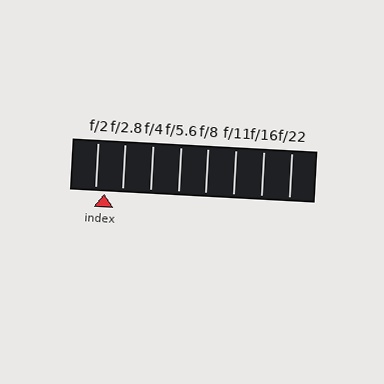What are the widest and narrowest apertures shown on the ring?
The widest aperture shown is f/2 and the narrowest is f/22.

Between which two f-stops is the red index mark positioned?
The index mark is between f/2 and f/2.8.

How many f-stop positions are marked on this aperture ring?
There are 8 f-stop positions marked.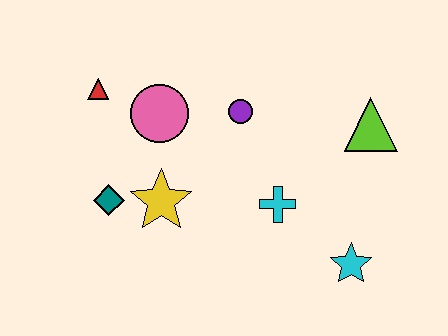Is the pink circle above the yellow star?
Yes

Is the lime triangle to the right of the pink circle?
Yes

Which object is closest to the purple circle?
The pink circle is closest to the purple circle.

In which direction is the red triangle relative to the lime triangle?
The red triangle is to the left of the lime triangle.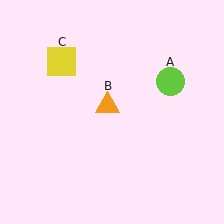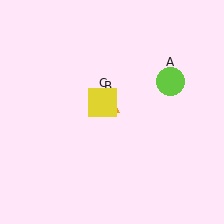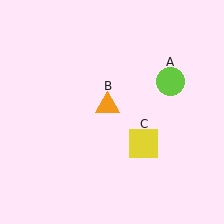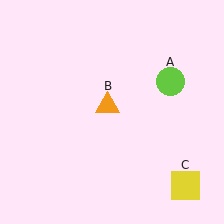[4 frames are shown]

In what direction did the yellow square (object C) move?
The yellow square (object C) moved down and to the right.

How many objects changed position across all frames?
1 object changed position: yellow square (object C).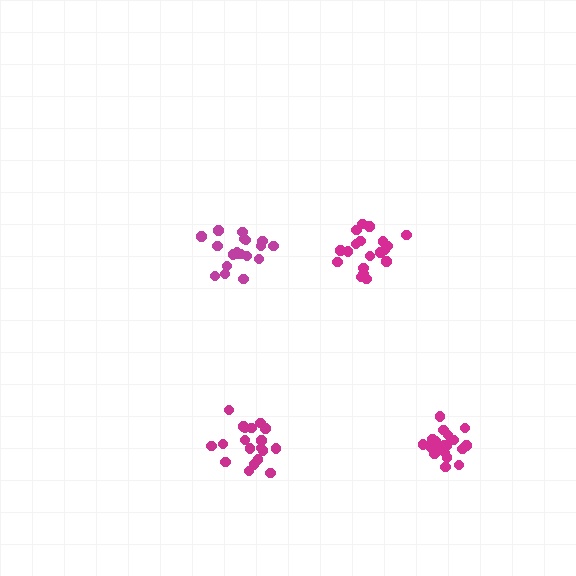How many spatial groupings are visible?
There are 4 spatial groupings.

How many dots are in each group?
Group 1: 19 dots, Group 2: 19 dots, Group 3: 19 dots, Group 4: 19 dots (76 total).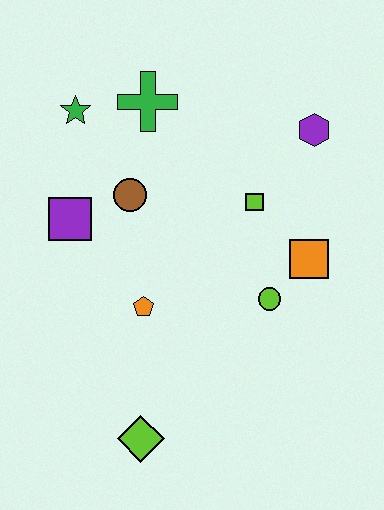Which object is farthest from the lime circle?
The green star is farthest from the lime circle.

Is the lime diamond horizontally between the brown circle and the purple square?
No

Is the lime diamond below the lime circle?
Yes